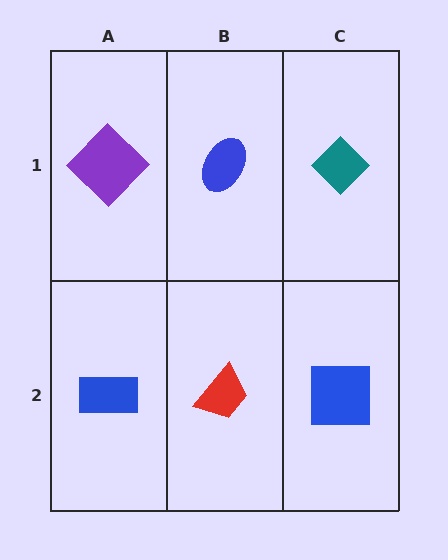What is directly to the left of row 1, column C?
A blue ellipse.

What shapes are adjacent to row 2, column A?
A purple diamond (row 1, column A), a red trapezoid (row 2, column B).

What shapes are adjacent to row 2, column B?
A blue ellipse (row 1, column B), a blue rectangle (row 2, column A), a blue square (row 2, column C).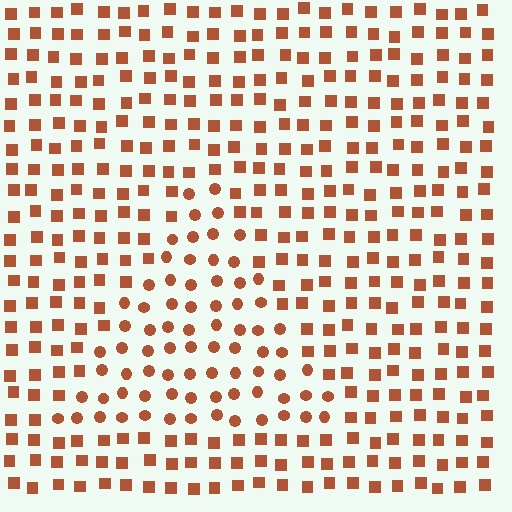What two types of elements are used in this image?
The image uses circles inside the triangle region and squares outside it.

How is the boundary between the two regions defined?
The boundary is defined by a change in element shape: circles inside vs. squares outside. All elements share the same color and spacing.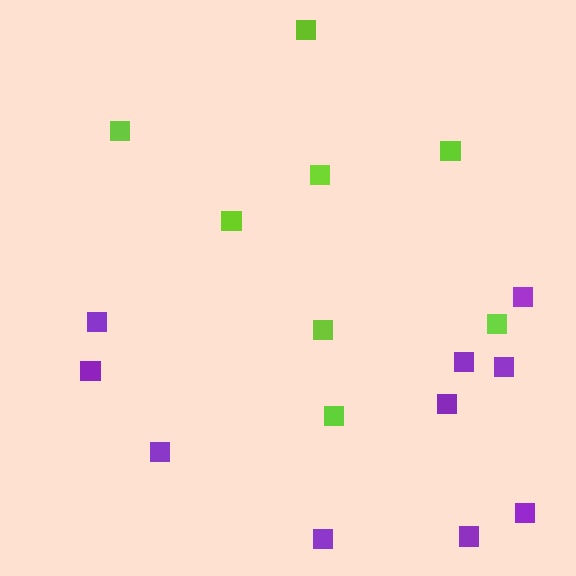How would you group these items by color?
There are 2 groups: one group of purple squares (10) and one group of lime squares (8).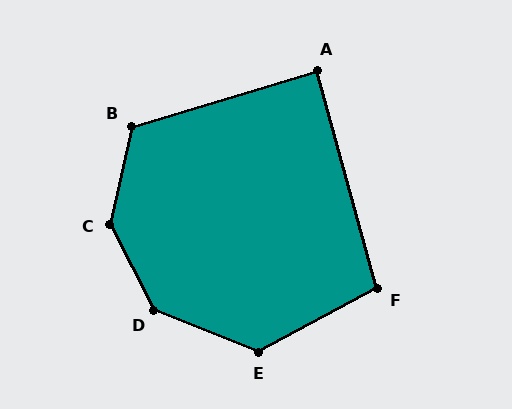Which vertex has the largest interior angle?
C, at approximately 141 degrees.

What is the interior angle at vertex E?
Approximately 130 degrees (obtuse).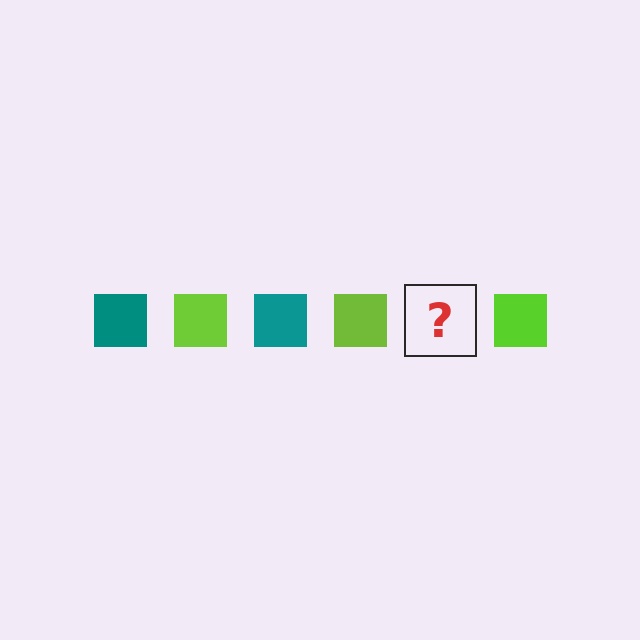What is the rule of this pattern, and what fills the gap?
The rule is that the pattern cycles through teal, lime squares. The gap should be filled with a teal square.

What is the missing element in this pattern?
The missing element is a teal square.